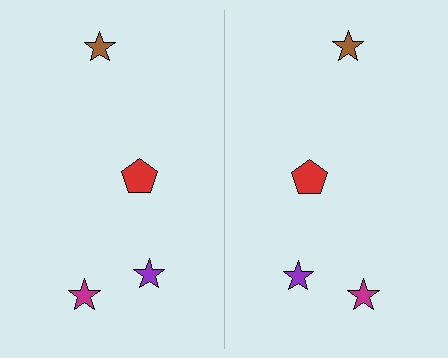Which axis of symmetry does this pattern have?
The pattern has a vertical axis of symmetry running through the center of the image.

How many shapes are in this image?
There are 8 shapes in this image.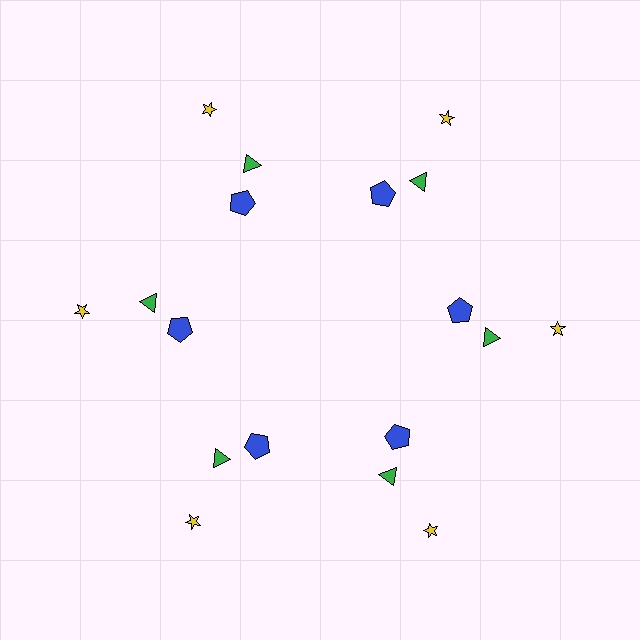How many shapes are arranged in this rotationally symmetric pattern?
There are 18 shapes, arranged in 6 groups of 3.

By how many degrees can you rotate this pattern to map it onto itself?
The pattern maps onto itself every 60 degrees of rotation.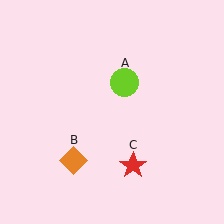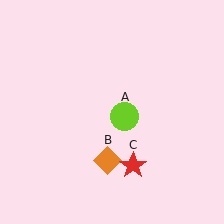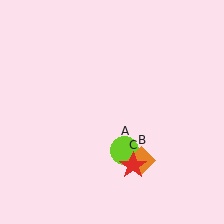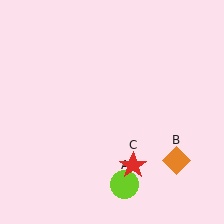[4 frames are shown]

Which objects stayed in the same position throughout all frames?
Red star (object C) remained stationary.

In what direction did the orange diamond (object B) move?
The orange diamond (object B) moved right.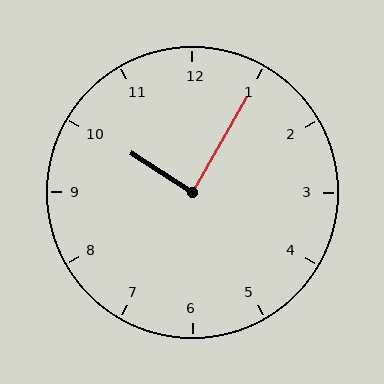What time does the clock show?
10:05.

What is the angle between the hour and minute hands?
Approximately 88 degrees.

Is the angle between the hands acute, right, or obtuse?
It is right.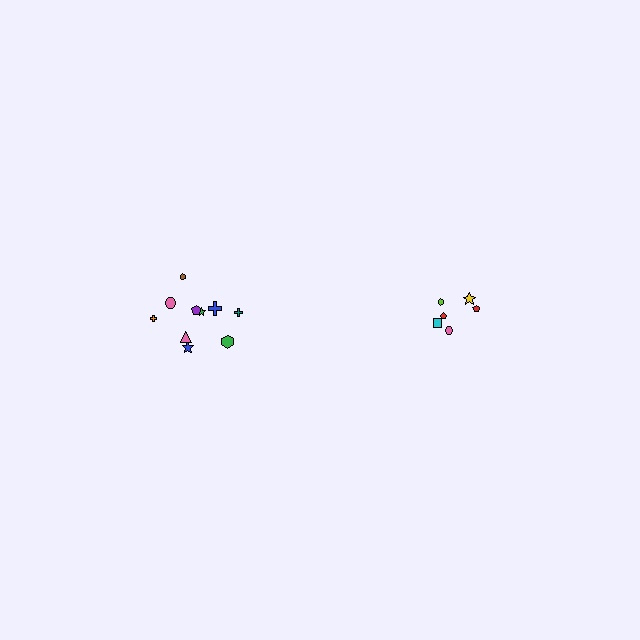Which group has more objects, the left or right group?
The left group.